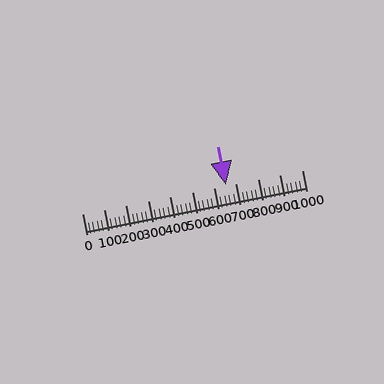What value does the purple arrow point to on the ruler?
The purple arrow points to approximately 653.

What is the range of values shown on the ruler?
The ruler shows values from 0 to 1000.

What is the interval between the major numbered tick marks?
The major tick marks are spaced 100 units apart.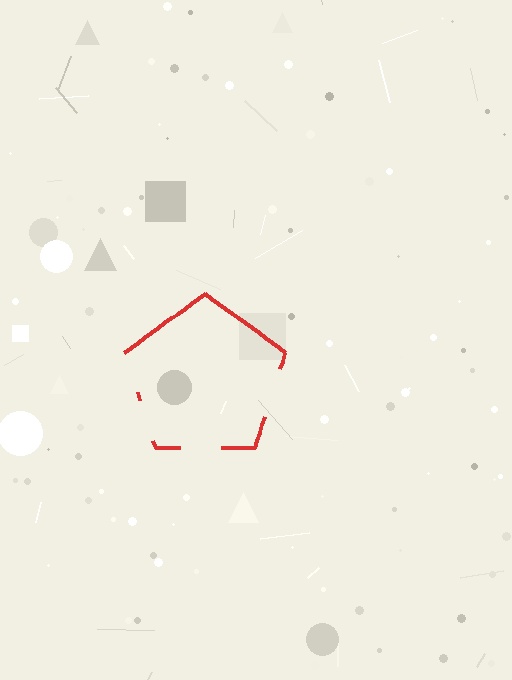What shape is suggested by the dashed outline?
The dashed outline suggests a pentagon.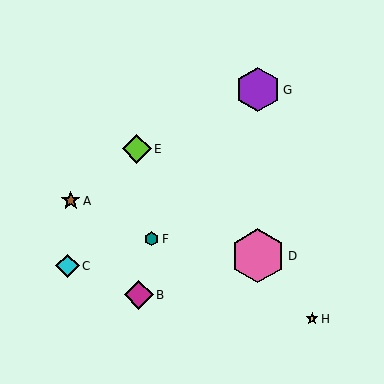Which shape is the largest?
The pink hexagon (labeled D) is the largest.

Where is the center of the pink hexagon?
The center of the pink hexagon is at (258, 256).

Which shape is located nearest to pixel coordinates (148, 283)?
The magenta diamond (labeled B) at (139, 295) is nearest to that location.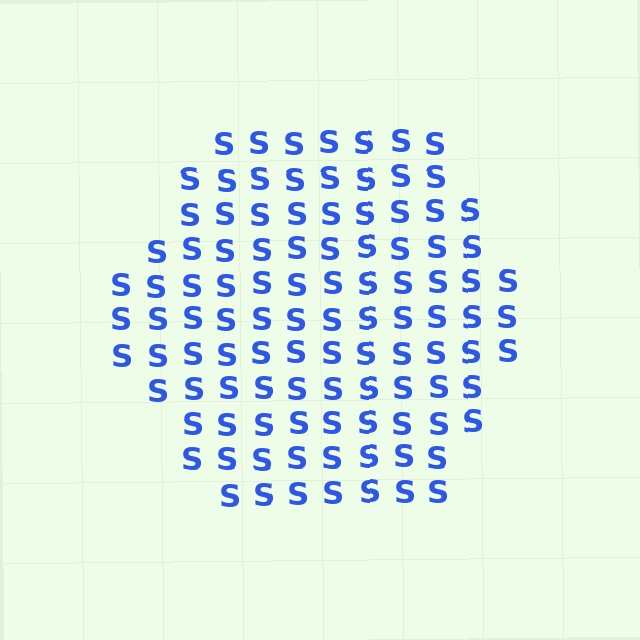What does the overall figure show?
The overall figure shows a hexagon.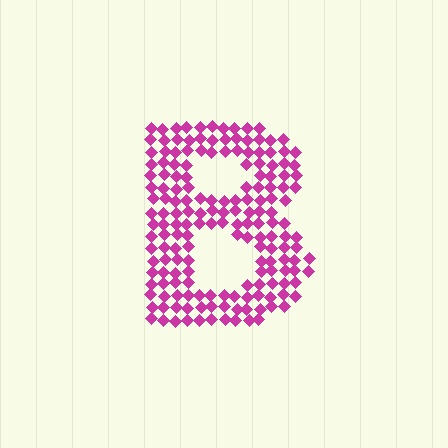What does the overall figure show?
The overall figure shows the letter B.